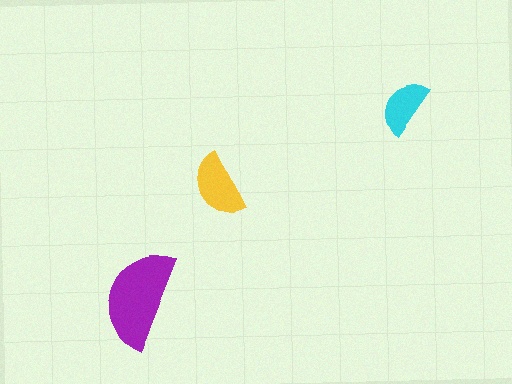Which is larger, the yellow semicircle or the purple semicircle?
The purple one.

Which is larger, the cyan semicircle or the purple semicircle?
The purple one.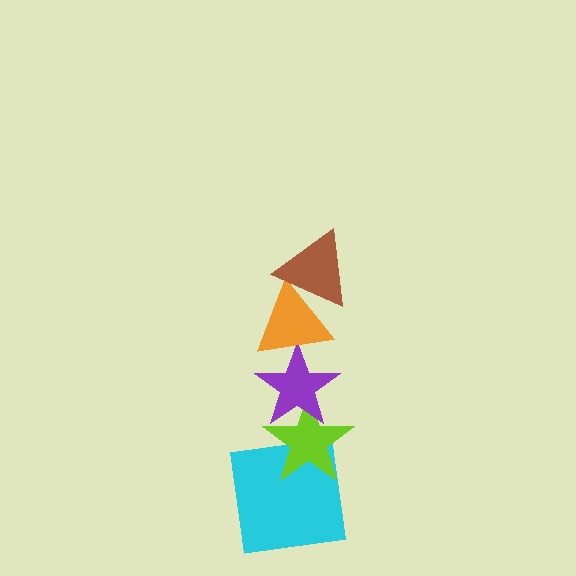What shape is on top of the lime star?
The purple star is on top of the lime star.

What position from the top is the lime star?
The lime star is 4th from the top.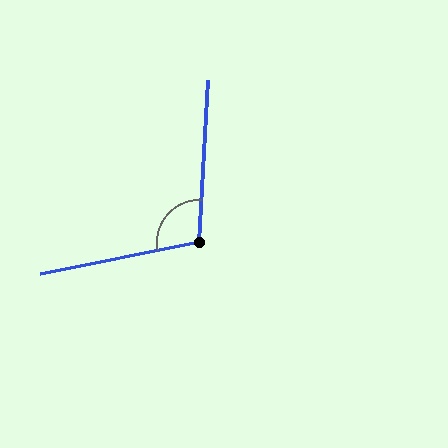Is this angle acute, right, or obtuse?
It is obtuse.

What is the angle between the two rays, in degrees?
Approximately 105 degrees.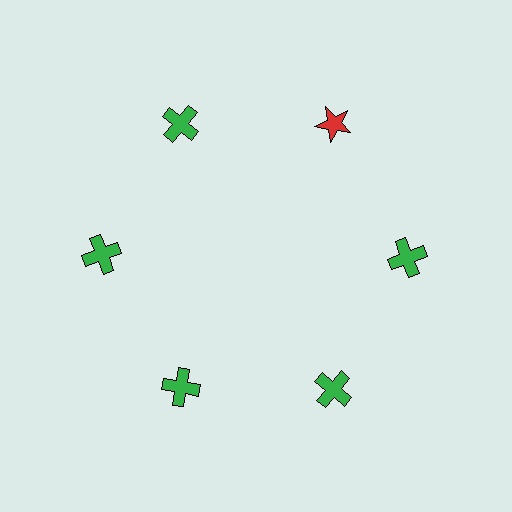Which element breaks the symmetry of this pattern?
The red star at roughly the 1 o'clock position breaks the symmetry. All other shapes are green crosses.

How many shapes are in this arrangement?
There are 6 shapes arranged in a ring pattern.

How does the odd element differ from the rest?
It differs in both color (red instead of green) and shape (star instead of cross).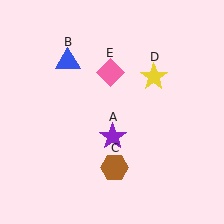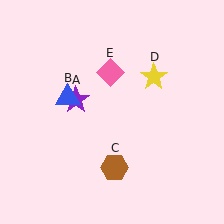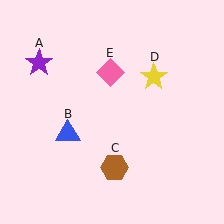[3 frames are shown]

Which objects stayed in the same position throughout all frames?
Brown hexagon (object C) and yellow star (object D) and pink diamond (object E) remained stationary.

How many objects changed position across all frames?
2 objects changed position: purple star (object A), blue triangle (object B).